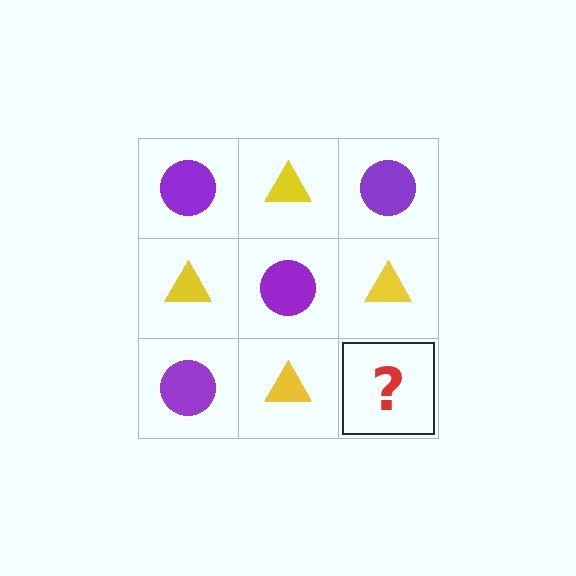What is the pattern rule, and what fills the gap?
The rule is that it alternates purple circle and yellow triangle in a checkerboard pattern. The gap should be filled with a purple circle.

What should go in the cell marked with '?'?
The missing cell should contain a purple circle.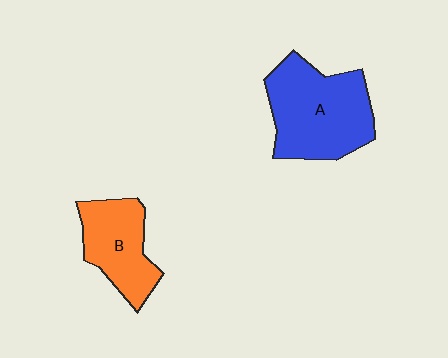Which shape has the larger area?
Shape A (blue).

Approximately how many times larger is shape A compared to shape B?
Approximately 1.5 times.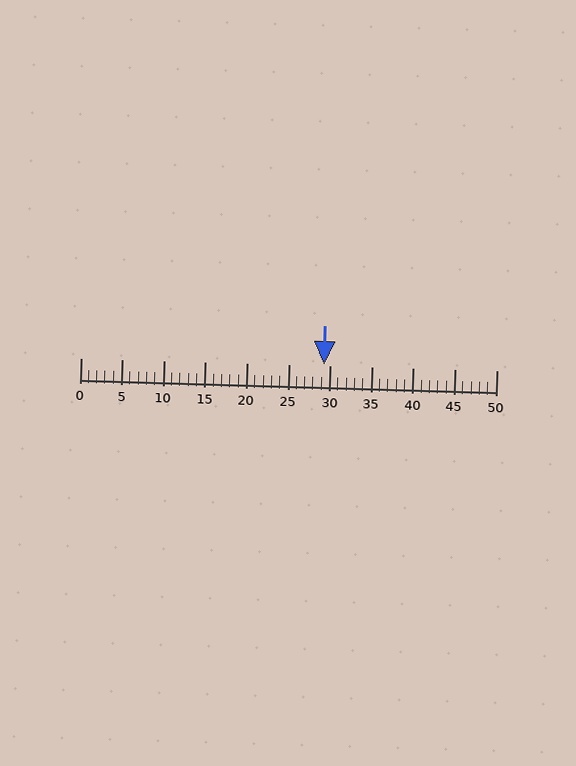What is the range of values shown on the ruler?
The ruler shows values from 0 to 50.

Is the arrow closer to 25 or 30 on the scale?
The arrow is closer to 30.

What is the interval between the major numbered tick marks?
The major tick marks are spaced 5 units apart.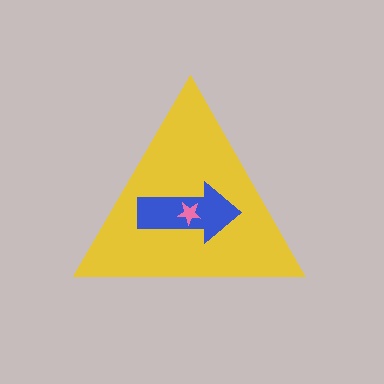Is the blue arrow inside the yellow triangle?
Yes.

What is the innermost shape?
The pink star.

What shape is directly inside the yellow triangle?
The blue arrow.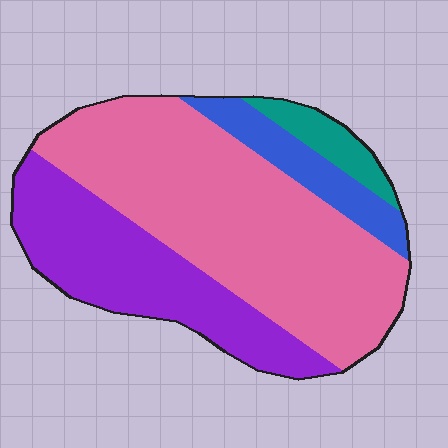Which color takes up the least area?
Teal, at roughly 5%.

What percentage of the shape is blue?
Blue covers around 10% of the shape.